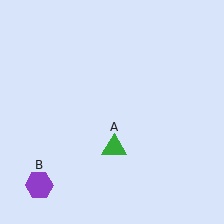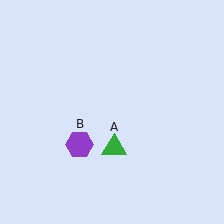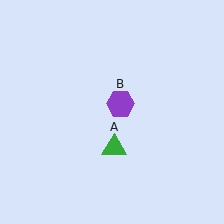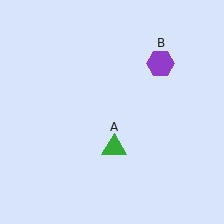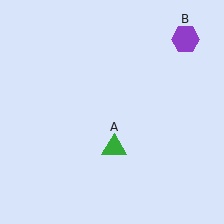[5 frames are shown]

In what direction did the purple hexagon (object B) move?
The purple hexagon (object B) moved up and to the right.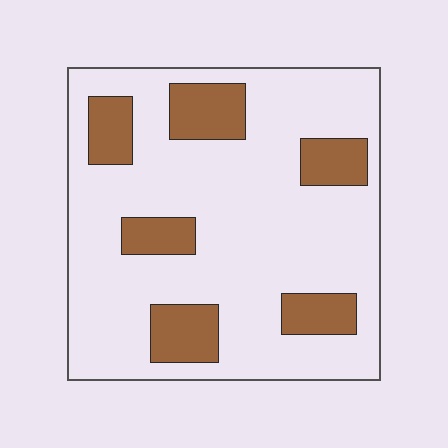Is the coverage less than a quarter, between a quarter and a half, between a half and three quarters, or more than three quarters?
Less than a quarter.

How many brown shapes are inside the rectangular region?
6.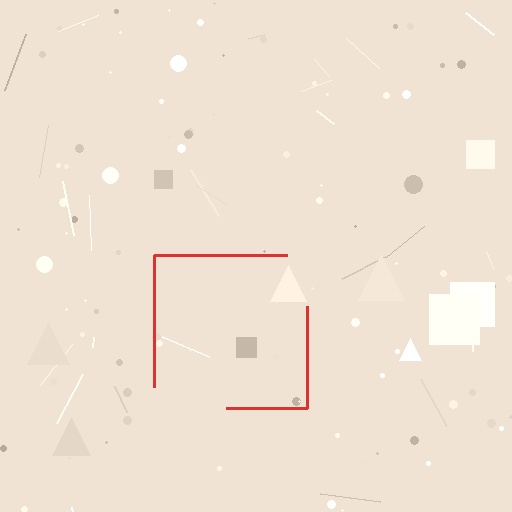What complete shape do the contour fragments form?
The contour fragments form a square.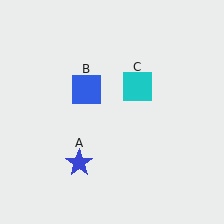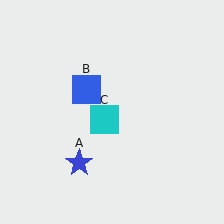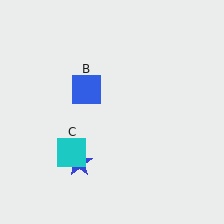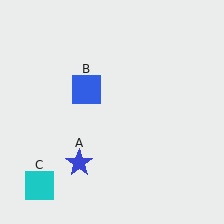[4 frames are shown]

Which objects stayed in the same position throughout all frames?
Blue star (object A) and blue square (object B) remained stationary.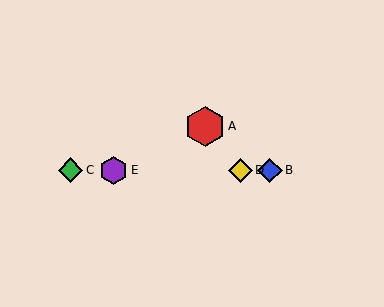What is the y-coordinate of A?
Object A is at y≈126.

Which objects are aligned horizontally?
Objects B, C, D, E are aligned horizontally.